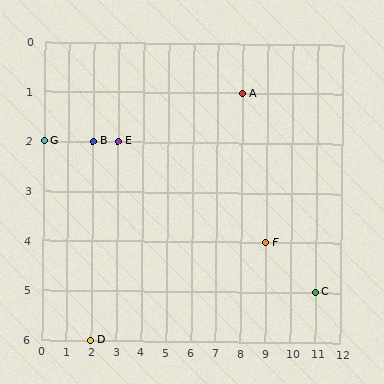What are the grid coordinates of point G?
Point G is at grid coordinates (0, 2).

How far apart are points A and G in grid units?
Points A and G are 8 columns and 1 row apart (about 8.1 grid units diagonally).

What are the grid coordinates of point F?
Point F is at grid coordinates (9, 4).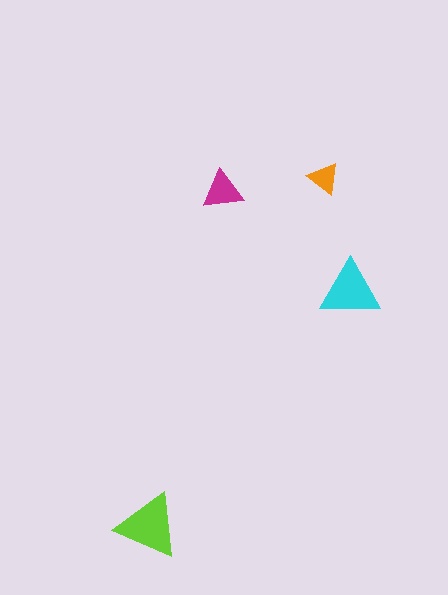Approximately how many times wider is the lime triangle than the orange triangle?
About 2 times wider.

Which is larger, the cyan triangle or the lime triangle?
The lime one.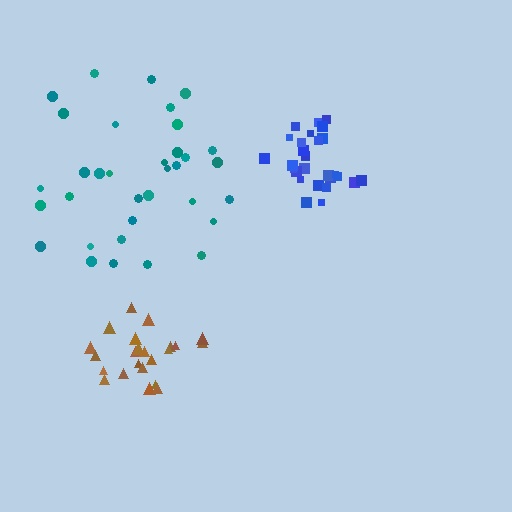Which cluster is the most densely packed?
Blue.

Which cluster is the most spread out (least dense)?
Teal.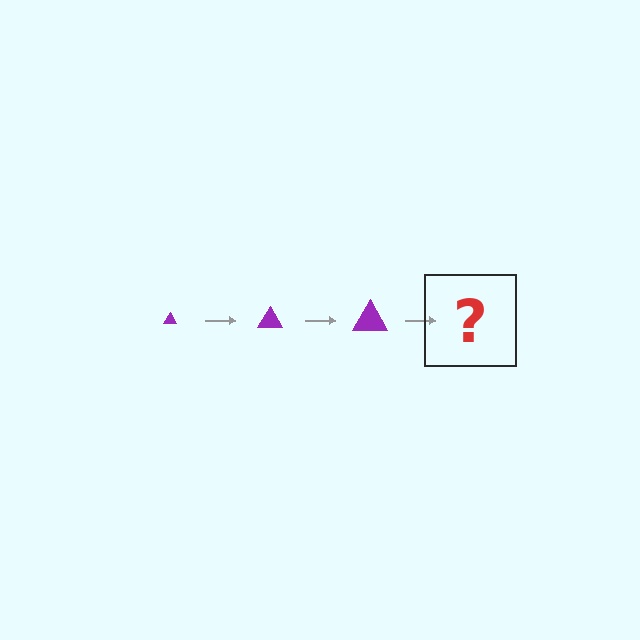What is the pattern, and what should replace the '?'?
The pattern is that the triangle gets progressively larger each step. The '?' should be a purple triangle, larger than the previous one.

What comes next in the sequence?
The next element should be a purple triangle, larger than the previous one.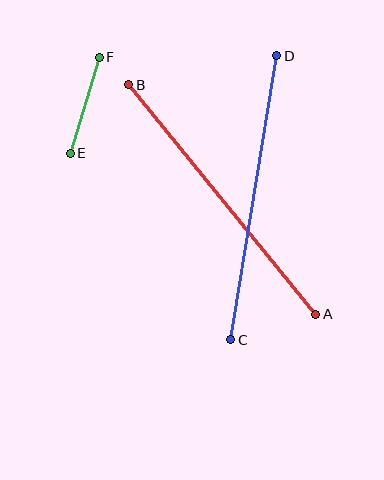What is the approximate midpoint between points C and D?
The midpoint is at approximately (254, 198) pixels.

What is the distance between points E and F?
The distance is approximately 100 pixels.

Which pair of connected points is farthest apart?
Points A and B are farthest apart.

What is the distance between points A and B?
The distance is approximately 296 pixels.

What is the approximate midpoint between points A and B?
The midpoint is at approximately (222, 200) pixels.